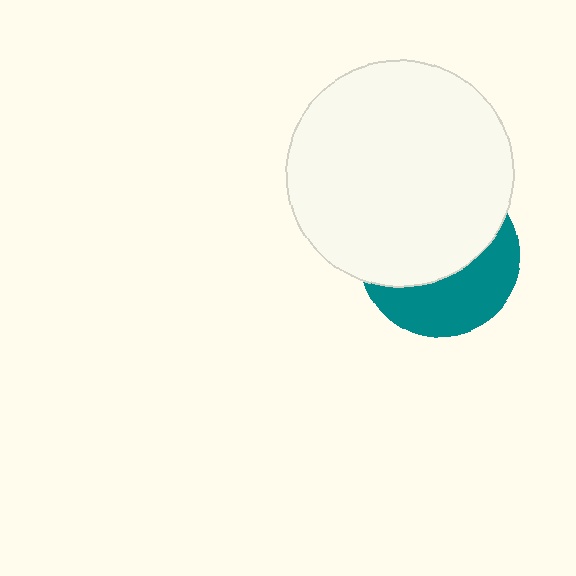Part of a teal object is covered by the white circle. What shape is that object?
It is a circle.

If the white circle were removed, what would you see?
You would see the complete teal circle.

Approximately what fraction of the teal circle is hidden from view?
Roughly 59% of the teal circle is hidden behind the white circle.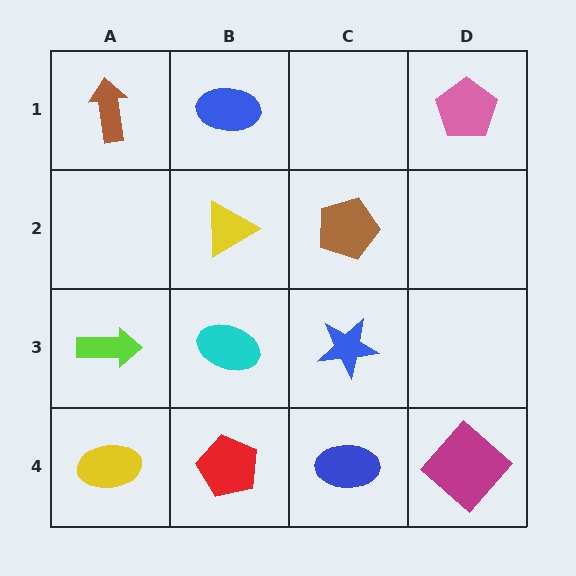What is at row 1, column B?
A blue ellipse.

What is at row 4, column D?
A magenta diamond.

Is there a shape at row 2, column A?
No, that cell is empty.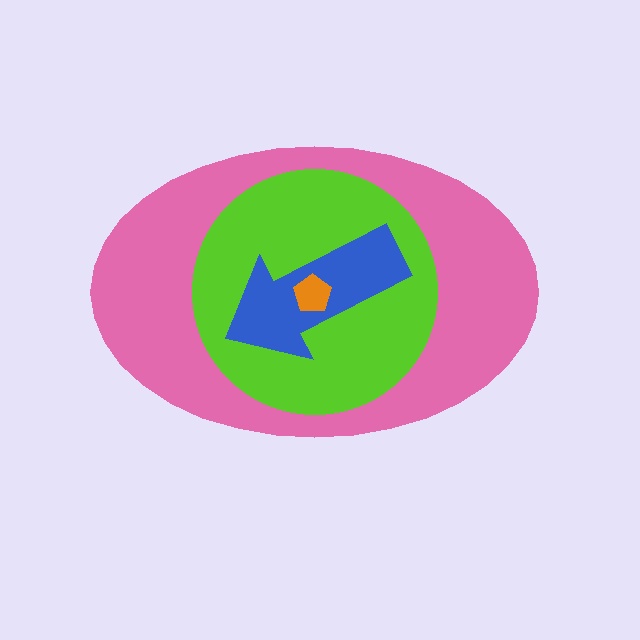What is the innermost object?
The orange pentagon.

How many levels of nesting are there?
4.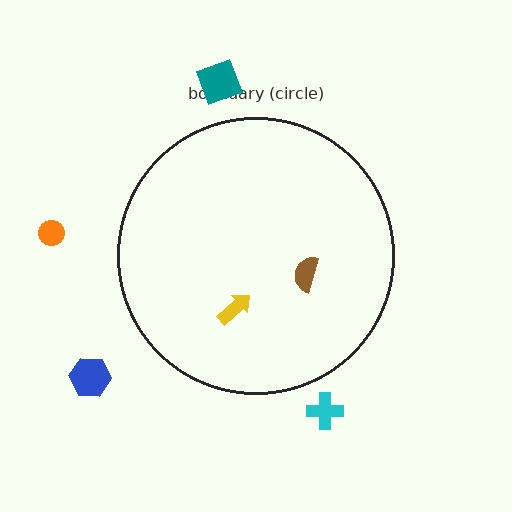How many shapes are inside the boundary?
2 inside, 4 outside.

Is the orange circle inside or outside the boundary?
Outside.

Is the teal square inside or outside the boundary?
Outside.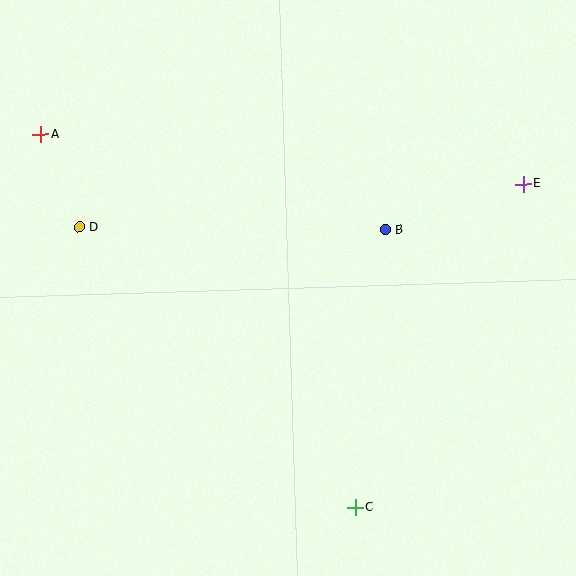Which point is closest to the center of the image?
Point B at (385, 230) is closest to the center.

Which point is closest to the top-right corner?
Point E is closest to the top-right corner.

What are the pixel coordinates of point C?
Point C is at (355, 507).